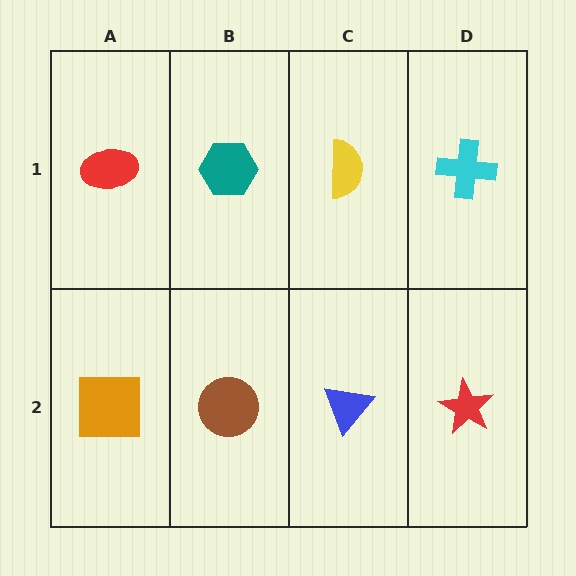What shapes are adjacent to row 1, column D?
A red star (row 2, column D), a yellow semicircle (row 1, column C).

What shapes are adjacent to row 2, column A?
A red ellipse (row 1, column A), a brown circle (row 2, column B).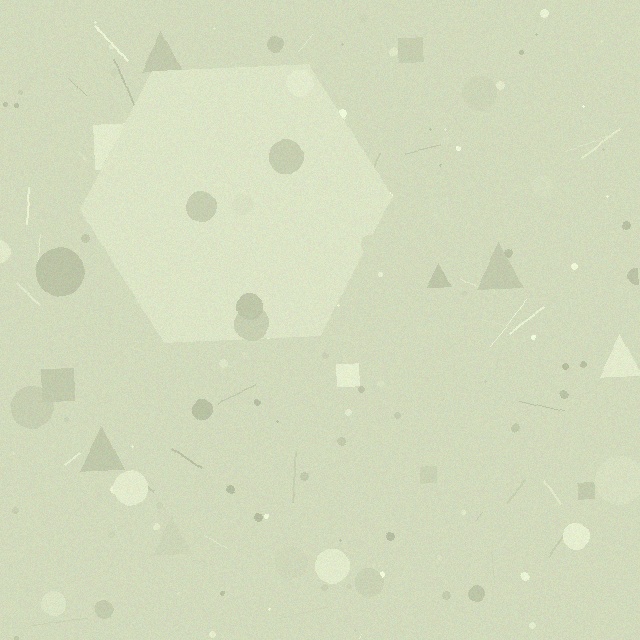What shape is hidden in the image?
A hexagon is hidden in the image.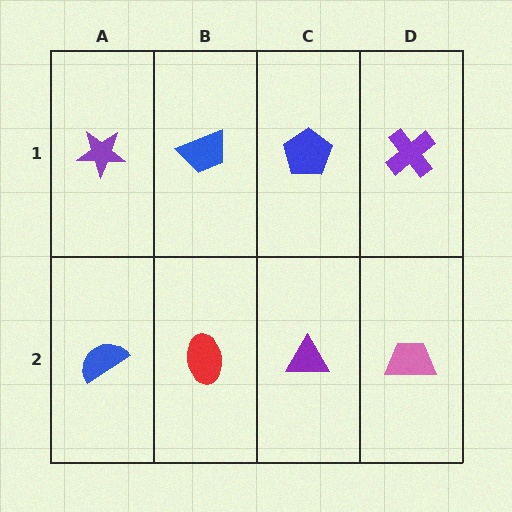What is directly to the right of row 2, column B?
A purple triangle.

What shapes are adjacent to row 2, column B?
A blue trapezoid (row 1, column B), a blue semicircle (row 2, column A), a purple triangle (row 2, column C).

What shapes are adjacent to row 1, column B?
A red ellipse (row 2, column B), a purple star (row 1, column A), a blue pentagon (row 1, column C).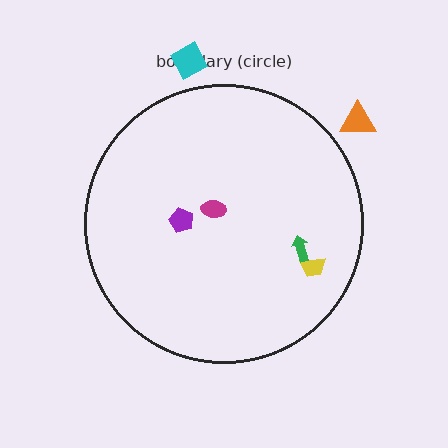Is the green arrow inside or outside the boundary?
Inside.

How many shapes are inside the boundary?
4 inside, 2 outside.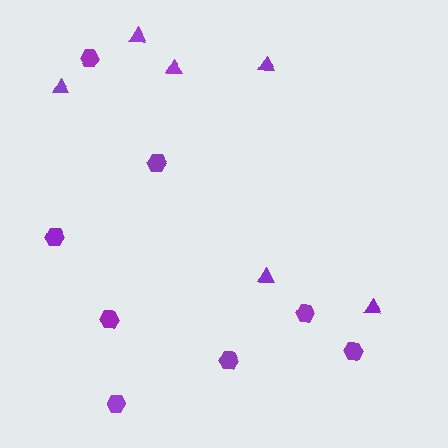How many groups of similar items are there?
There are 2 groups: one group of triangles (6) and one group of hexagons (8).